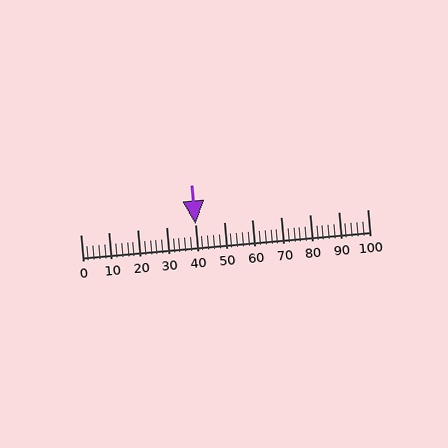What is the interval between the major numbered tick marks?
The major tick marks are spaced 10 units apart.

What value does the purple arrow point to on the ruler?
The purple arrow points to approximately 40.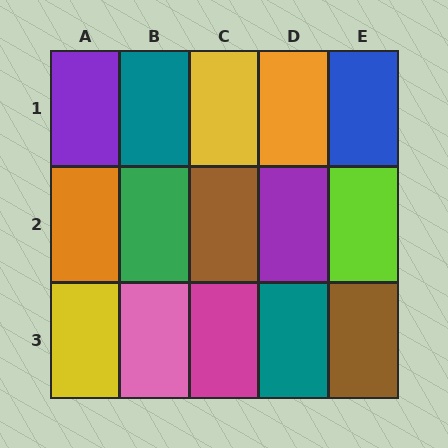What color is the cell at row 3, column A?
Yellow.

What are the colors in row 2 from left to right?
Orange, green, brown, purple, lime.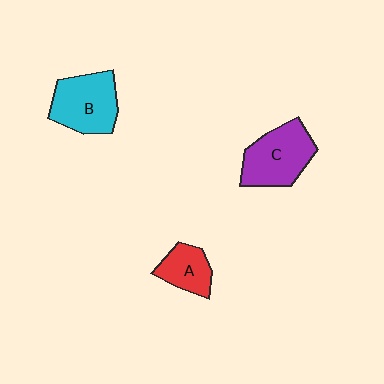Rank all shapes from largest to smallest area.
From largest to smallest: C (purple), B (cyan), A (red).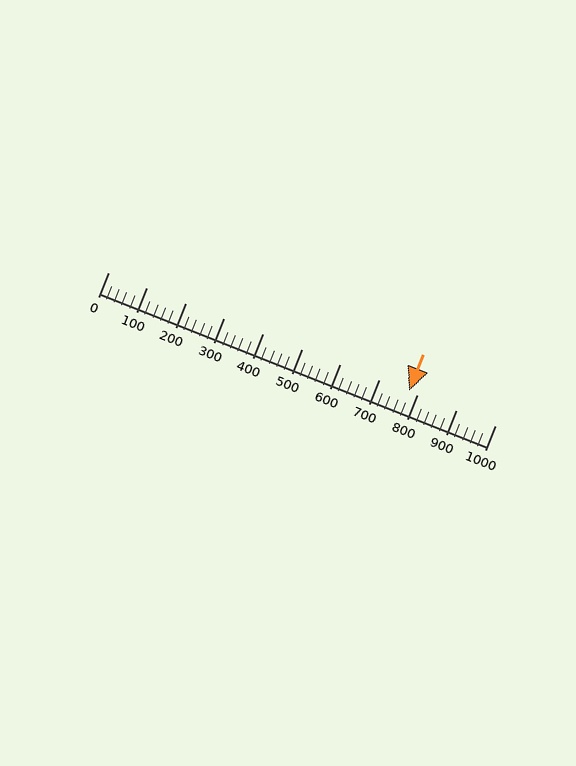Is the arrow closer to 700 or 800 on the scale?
The arrow is closer to 800.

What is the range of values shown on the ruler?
The ruler shows values from 0 to 1000.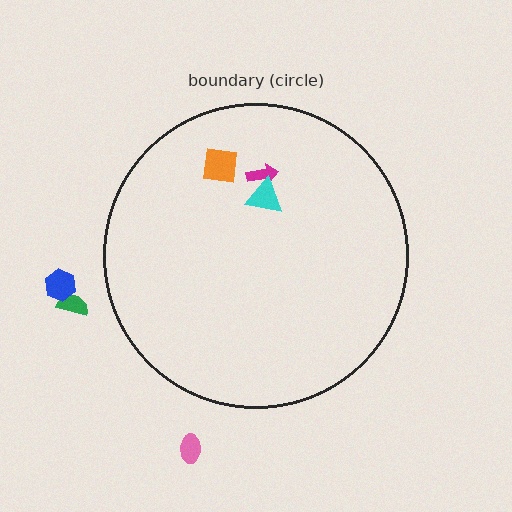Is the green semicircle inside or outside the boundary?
Outside.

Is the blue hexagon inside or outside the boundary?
Outside.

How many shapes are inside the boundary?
3 inside, 3 outside.